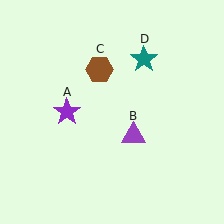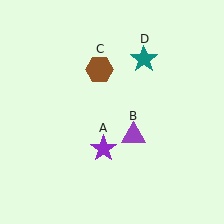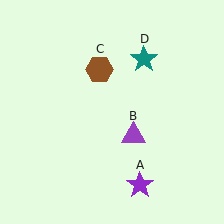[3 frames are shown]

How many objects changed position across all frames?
1 object changed position: purple star (object A).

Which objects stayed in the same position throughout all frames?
Purple triangle (object B) and brown hexagon (object C) and teal star (object D) remained stationary.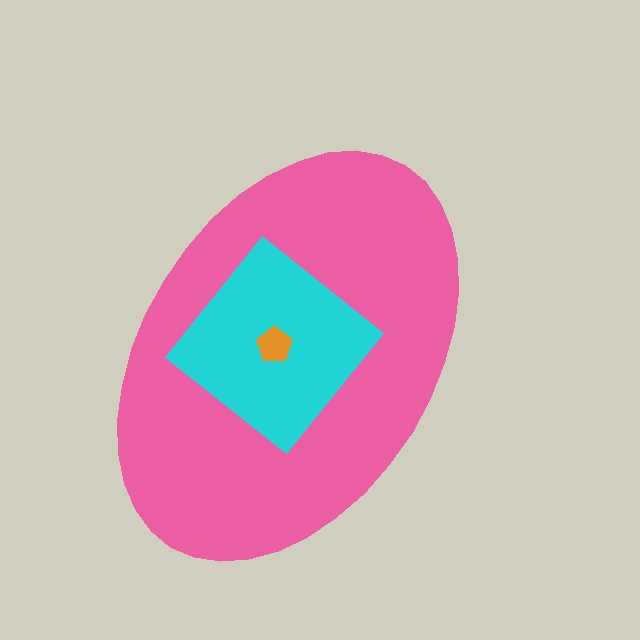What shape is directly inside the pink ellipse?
The cyan diamond.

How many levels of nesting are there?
3.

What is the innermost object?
The orange pentagon.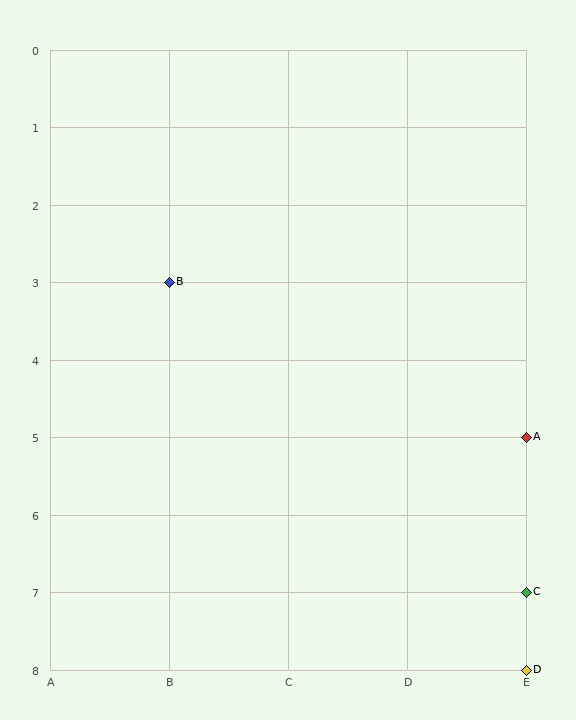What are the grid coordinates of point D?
Point D is at grid coordinates (E, 8).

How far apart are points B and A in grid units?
Points B and A are 3 columns and 2 rows apart (about 3.6 grid units diagonally).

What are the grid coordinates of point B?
Point B is at grid coordinates (B, 3).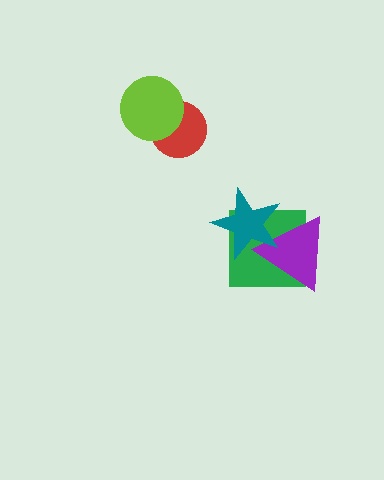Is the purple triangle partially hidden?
Yes, it is partially covered by another shape.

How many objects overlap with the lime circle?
1 object overlaps with the lime circle.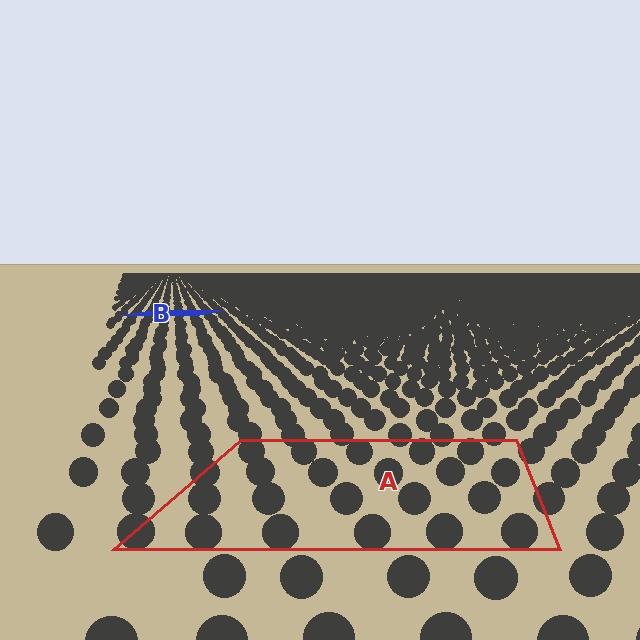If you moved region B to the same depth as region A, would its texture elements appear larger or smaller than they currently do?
They would appear larger. At a closer depth, the same texture elements are projected at a bigger on-screen size.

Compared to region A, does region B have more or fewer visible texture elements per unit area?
Region B has more texture elements per unit area — they are packed more densely because it is farther away.